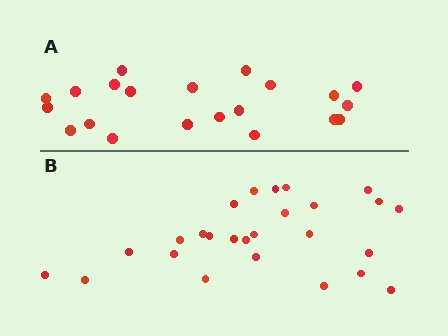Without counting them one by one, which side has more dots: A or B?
Region B (the bottom region) has more dots.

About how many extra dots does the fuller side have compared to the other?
Region B has about 5 more dots than region A.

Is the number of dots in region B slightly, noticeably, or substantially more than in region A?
Region B has only slightly more — the two regions are fairly close. The ratio is roughly 1.2 to 1.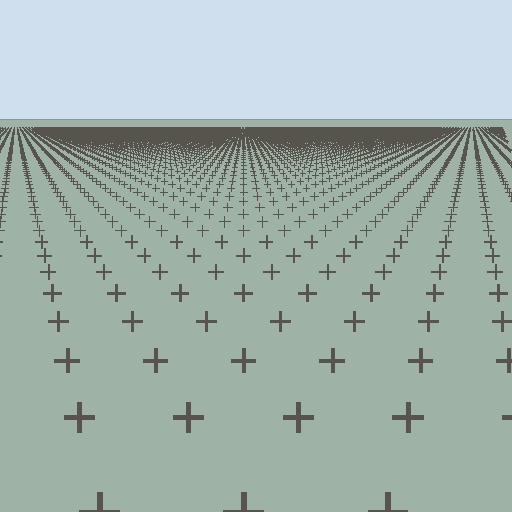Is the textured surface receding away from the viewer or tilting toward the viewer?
The surface is receding away from the viewer. Texture elements get smaller and denser toward the top.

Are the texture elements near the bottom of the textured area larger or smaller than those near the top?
Larger. Near the bottom, elements are closer to the viewer and appear at a bigger on-screen size.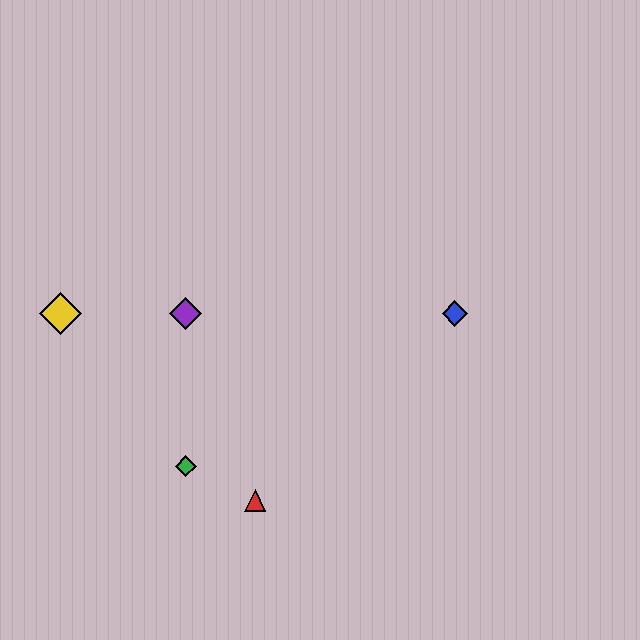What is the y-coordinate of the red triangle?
The red triangle is at y≈501.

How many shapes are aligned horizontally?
3 shapes (the blue diamond, the yellow diamond, the purple diamond) are aligned horizontally.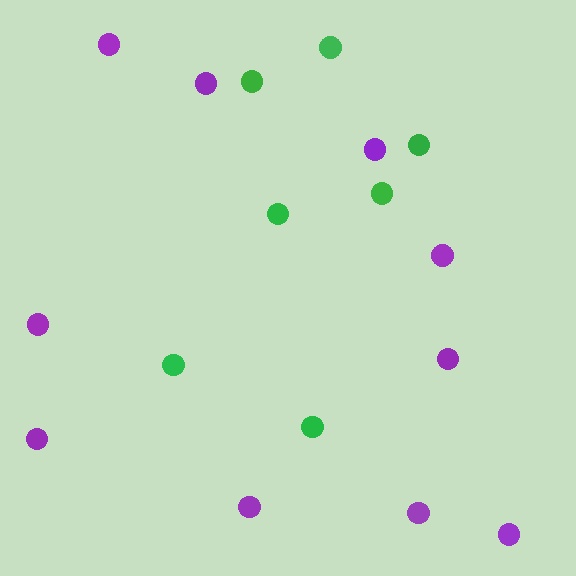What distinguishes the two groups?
There are 2 groups: one group of green circles (7) and one group of purple circles (10).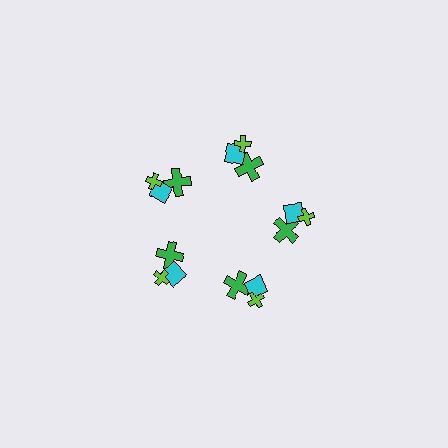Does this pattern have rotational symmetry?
Yes, this pattern has 5-fold rotational symmetry. It looks the same after rotating 72 degrees around the center.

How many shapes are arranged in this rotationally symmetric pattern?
There are 15 shapes, arranged in 5 groups of 3.